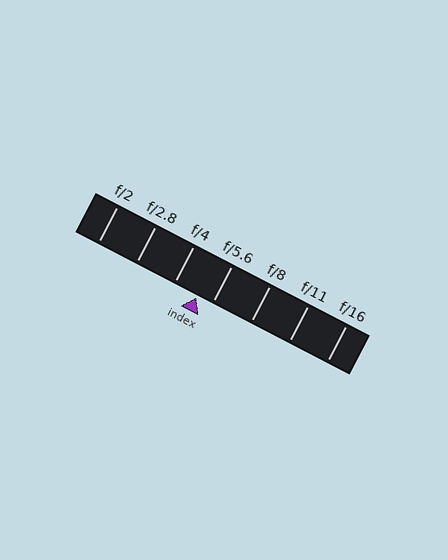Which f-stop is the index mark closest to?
The index mark is closest to f/5.6.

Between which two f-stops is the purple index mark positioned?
The index mark is between f/4 and f/5.6.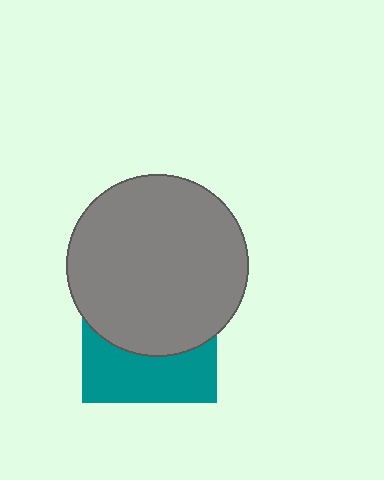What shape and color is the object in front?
The object in front is a gray circle.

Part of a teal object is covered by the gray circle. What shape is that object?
It is a square.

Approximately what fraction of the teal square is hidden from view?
Roughly 59% of the teal square is hidden behind the gray circle.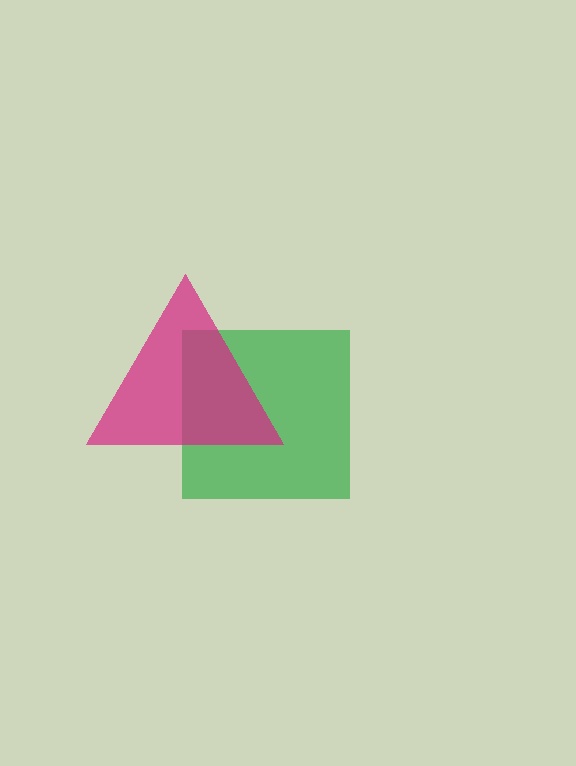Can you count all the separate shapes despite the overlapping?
Yes, there are 2 separate shapes.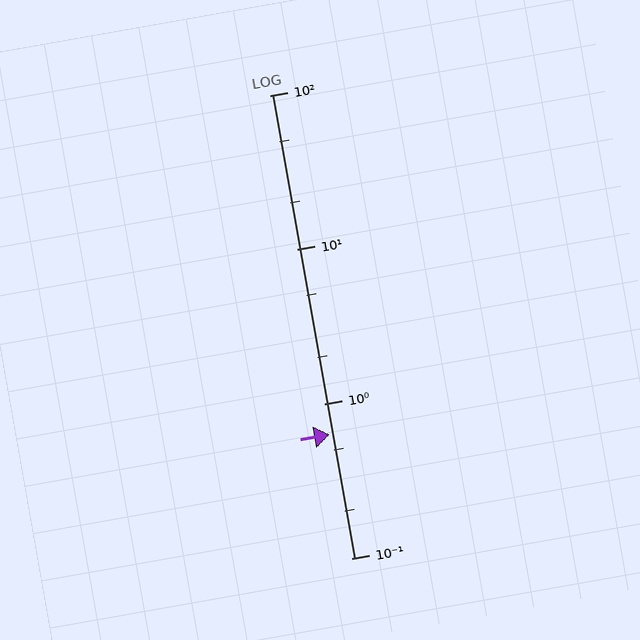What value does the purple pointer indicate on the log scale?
The pointer indicates approximately 0.63.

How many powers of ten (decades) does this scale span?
The scale spans 3 decades, from 0.1 to 100.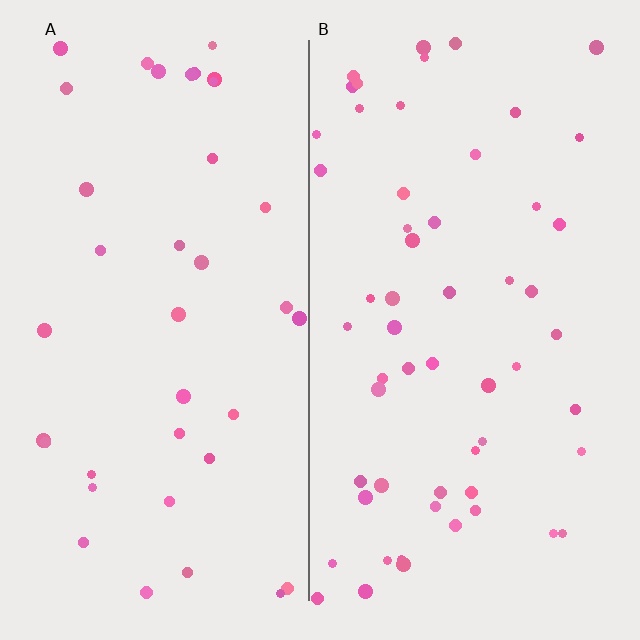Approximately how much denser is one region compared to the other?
Approximately 1.5× — region B over region A.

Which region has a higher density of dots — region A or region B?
B (the right).